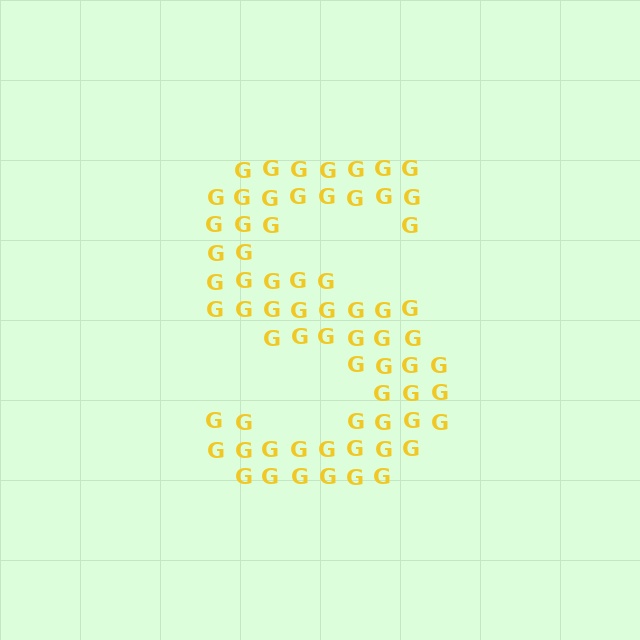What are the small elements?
The small elements are letter G's.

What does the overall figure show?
The overall figure shows the letter S.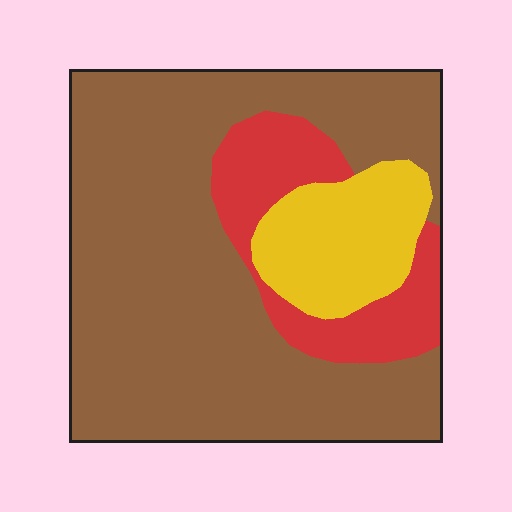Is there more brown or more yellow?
Brown.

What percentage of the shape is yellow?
Yellow covers 14% of the shape.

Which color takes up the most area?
Brown, at roughly 70%.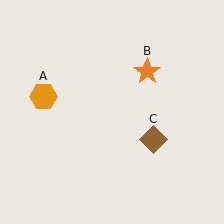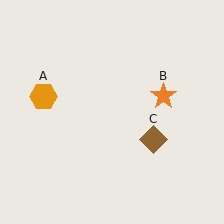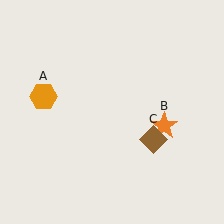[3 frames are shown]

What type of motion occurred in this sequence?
The orange star (object B) rotated clockwise around the center of the scene.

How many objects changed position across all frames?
1 object changed position: orange star (object B).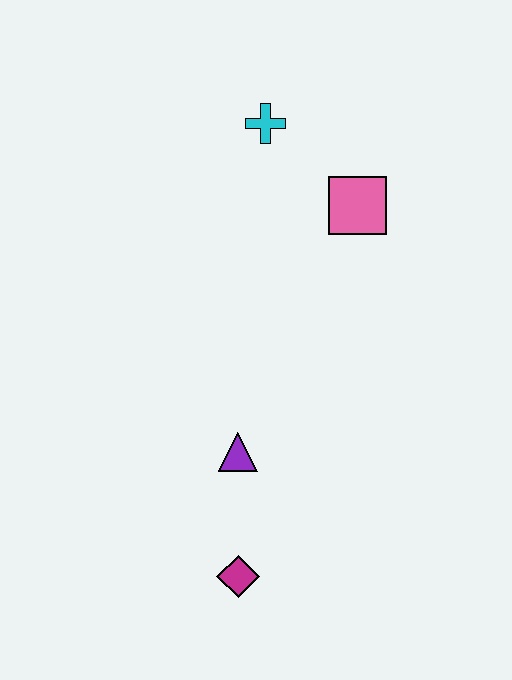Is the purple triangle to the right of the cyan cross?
No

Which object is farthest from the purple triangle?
The cyan cross is farthest from the purple triangle.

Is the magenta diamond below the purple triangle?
Yes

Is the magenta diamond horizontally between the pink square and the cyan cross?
No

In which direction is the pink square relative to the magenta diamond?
The pink square is above the magenta diamond.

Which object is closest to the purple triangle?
The magenta diamond is closest to the purple triangle.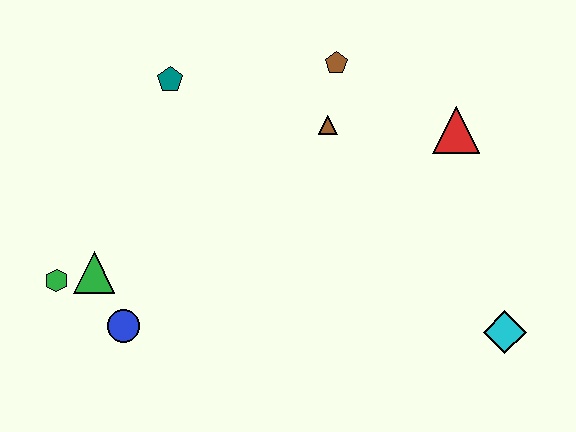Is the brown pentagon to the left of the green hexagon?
No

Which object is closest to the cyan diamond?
The red triangle is closest to the cyan diamond.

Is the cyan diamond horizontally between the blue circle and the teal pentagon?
No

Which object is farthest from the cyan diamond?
The green hexagon is farthest from the cyan diamond.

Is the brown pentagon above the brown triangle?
Yes